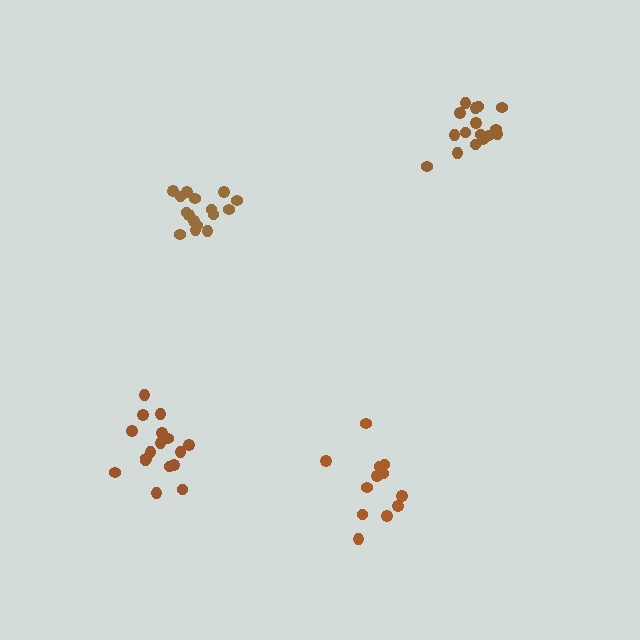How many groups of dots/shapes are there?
There are 4 groups.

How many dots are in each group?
Group 1: 17 dots, Group 2: 16 dots, Group 3: 16 dots, Group 4: 12 dots (61 total).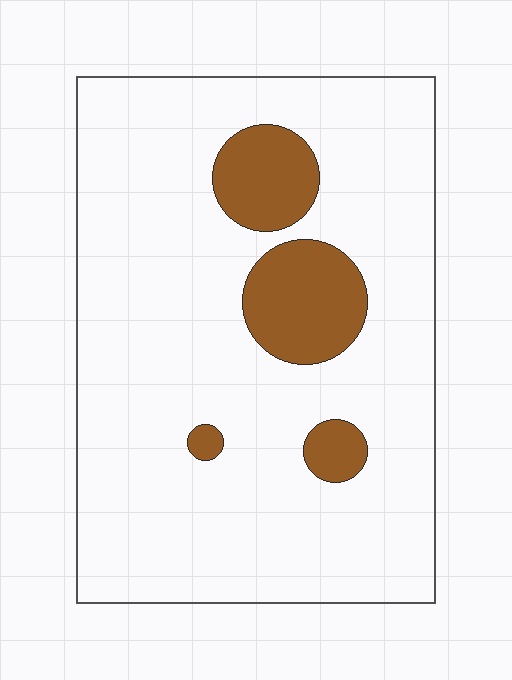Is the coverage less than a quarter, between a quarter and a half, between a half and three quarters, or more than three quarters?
Less than a quarter.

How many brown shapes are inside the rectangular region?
4.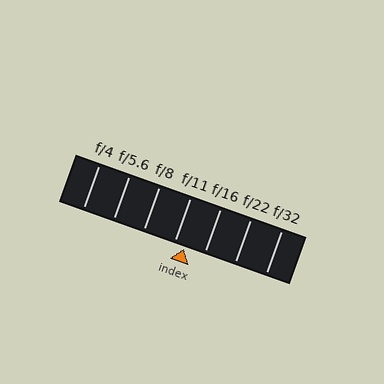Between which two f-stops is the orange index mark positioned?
The index mark is between f/11 and f/16.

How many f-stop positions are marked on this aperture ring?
There are 7 f-stop positions marked.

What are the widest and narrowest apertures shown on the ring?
The widest aperture shown is f/4 and the narrowest is f/32.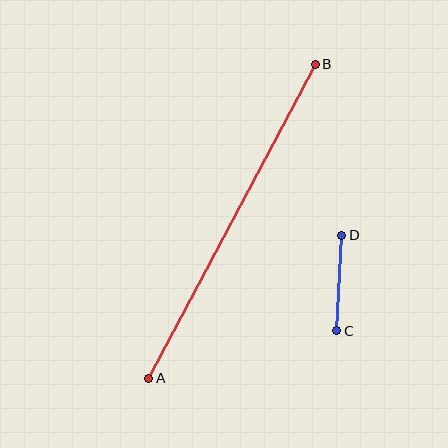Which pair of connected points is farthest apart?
Points A and B are farthest apart.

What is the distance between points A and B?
The distance is approximately 355 pixels.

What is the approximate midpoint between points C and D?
The midpoint is at approximately (339, 283) pixels.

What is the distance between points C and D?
The distance is approximately 96 pixels.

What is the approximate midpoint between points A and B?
The midpoint is at approximately (232, 221) pixels.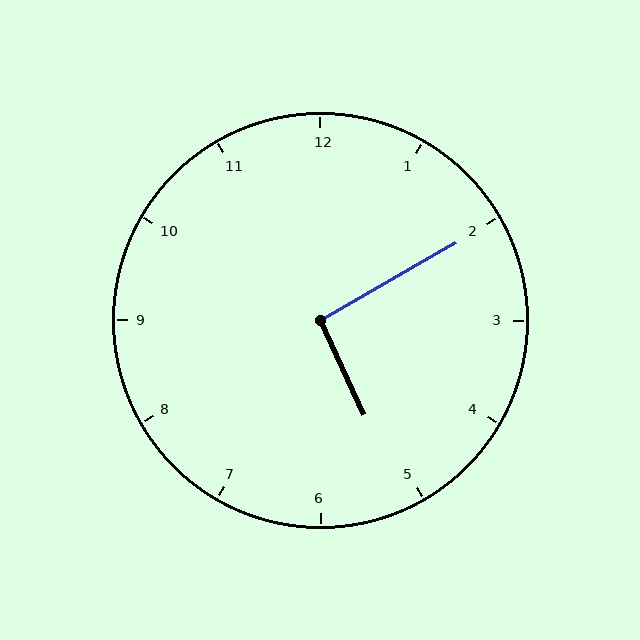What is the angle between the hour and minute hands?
Approximately 95 degrees.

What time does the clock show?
5:10.